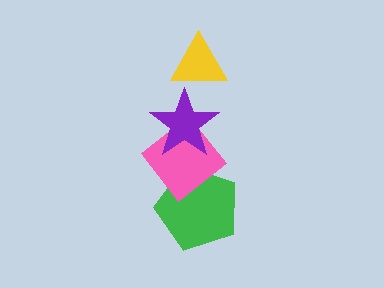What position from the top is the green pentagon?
The green pentagon is 4th from the top.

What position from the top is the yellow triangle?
The yellow triangle is 1st from the top.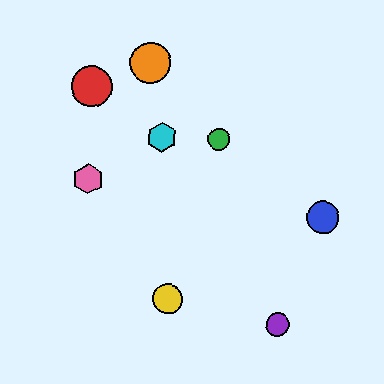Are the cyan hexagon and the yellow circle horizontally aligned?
No, the cyan hexagon is at y≈137 and the yellow circle is at y≈299.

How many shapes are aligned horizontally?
2 shapes (the green circle, the cyan hexagon) are aligned horizontally.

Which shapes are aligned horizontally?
The green circle, the cyan hexagon are aligned horizontally.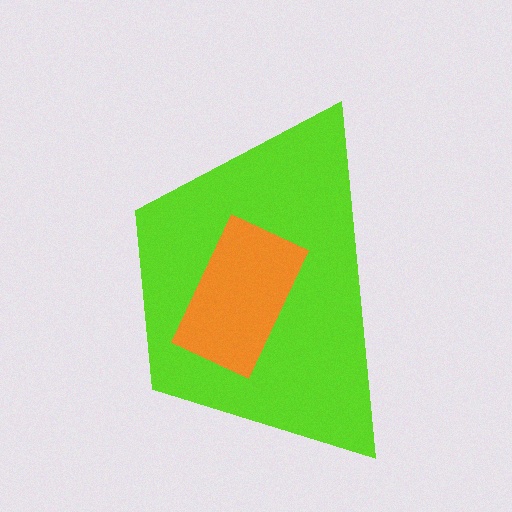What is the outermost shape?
The lime trapezoid.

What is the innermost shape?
The orange rectangle.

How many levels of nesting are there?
2.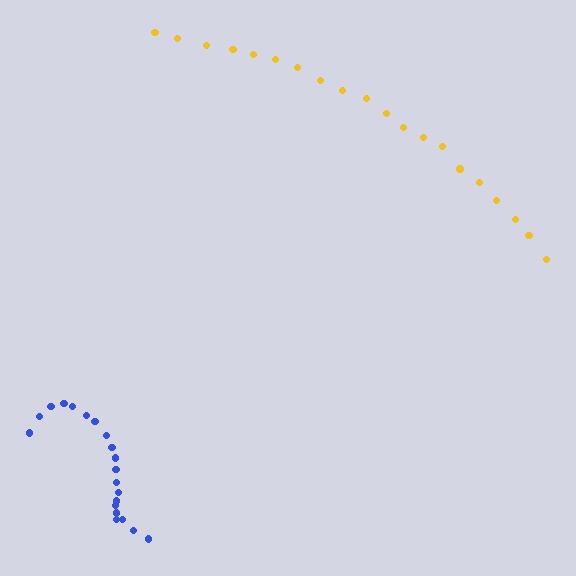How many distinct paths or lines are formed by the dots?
There are 2 distinct paths.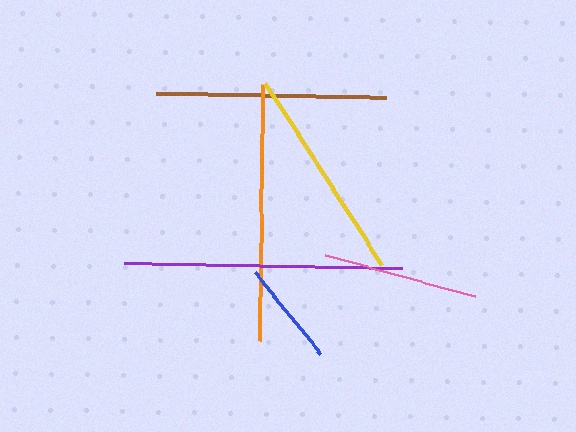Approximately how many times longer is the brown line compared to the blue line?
The brown line is approximately 2.2 times the length of the blue line.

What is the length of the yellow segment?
The yellow segment is approximately 216 pixels long.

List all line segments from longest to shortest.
From longest to shortest: purple, orange, brown, yellow, pink, blue.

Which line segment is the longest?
The purple line is the longest at approximately 278 pixels.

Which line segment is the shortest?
The blue line is the shortest at approximately 105 pixels.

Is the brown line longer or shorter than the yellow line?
The brown line is longer than the yellow line.